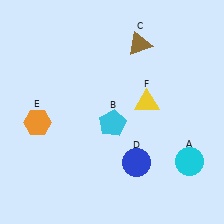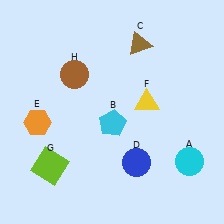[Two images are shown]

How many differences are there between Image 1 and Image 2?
There are 2 differences between the two images.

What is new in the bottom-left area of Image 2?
A lime square (G) was added in the bottom-left area of Image 2.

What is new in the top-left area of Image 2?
A brown circle (H) was added in the top-left area of Image 2.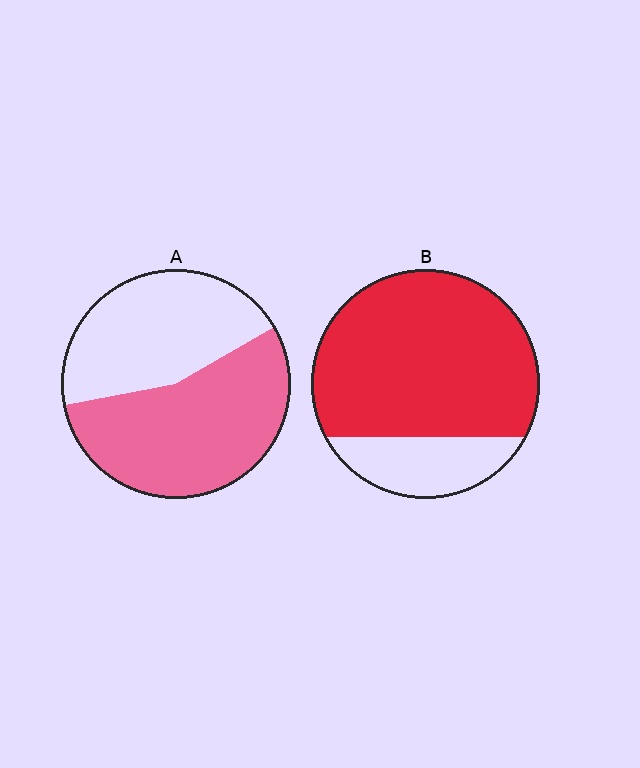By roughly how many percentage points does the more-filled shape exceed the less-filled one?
By roughly 25 percentage points (B over A).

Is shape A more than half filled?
Yes.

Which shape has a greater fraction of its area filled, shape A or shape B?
Shape B.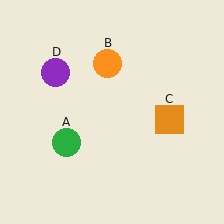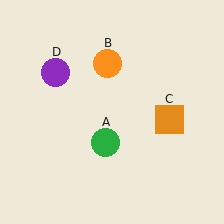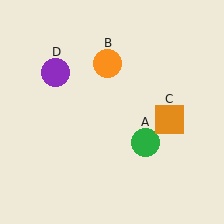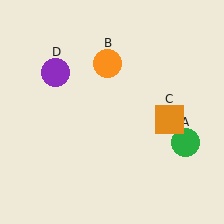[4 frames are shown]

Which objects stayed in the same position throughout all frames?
Orange circle (object B) and orange square (object C) and purple circle (object D) remained stationary.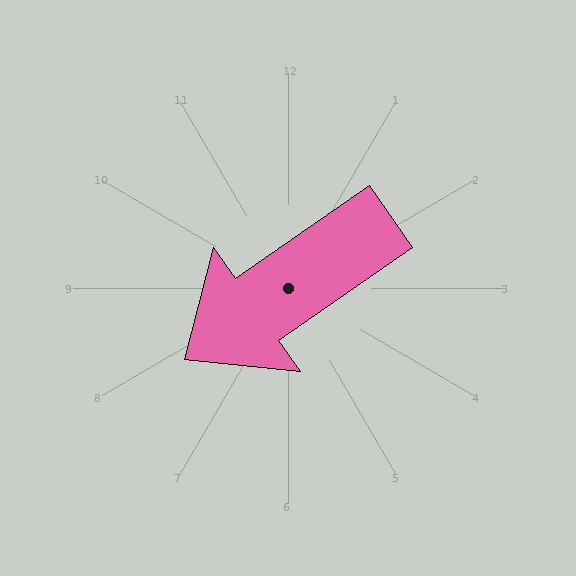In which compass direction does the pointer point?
Southwest.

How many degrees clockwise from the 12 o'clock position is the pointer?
Approximately 235 degrees.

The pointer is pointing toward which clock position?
Roughly 8 o'clock.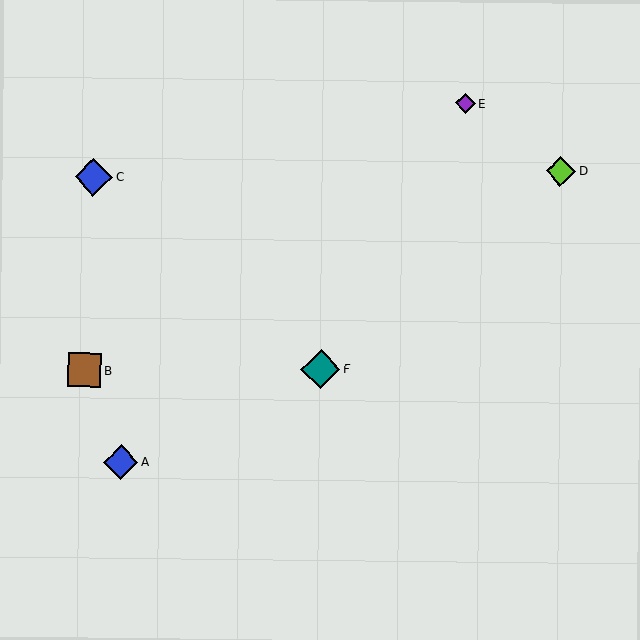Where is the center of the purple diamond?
The center of the purple diamond is at (466, 103).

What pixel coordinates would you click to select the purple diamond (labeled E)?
Click at (466, 103) to select the purple diamond E.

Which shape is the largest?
The teal diamond (labeled F) is the largest.